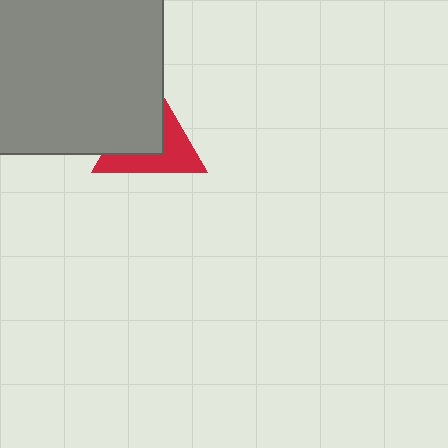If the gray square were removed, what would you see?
You would see the complete red triangle.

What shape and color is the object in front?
The object in front is a gray square.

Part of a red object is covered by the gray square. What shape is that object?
It is a triangle.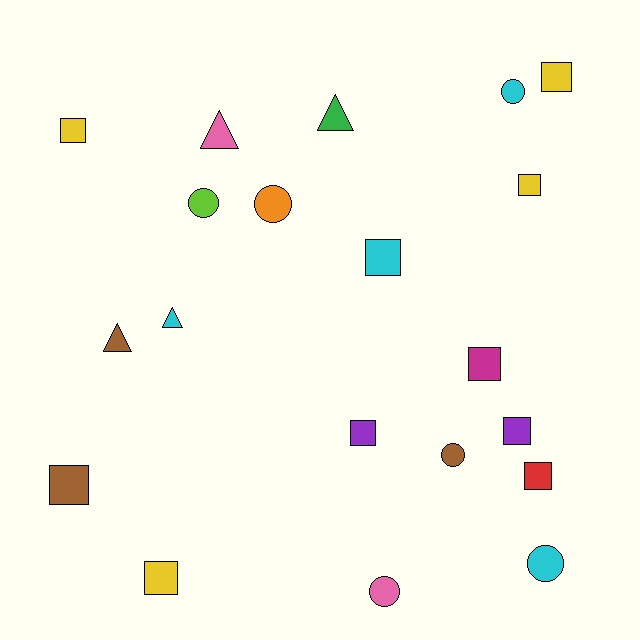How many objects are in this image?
There are 20 objects.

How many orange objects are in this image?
There is 1 orange object.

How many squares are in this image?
There are 10 squares.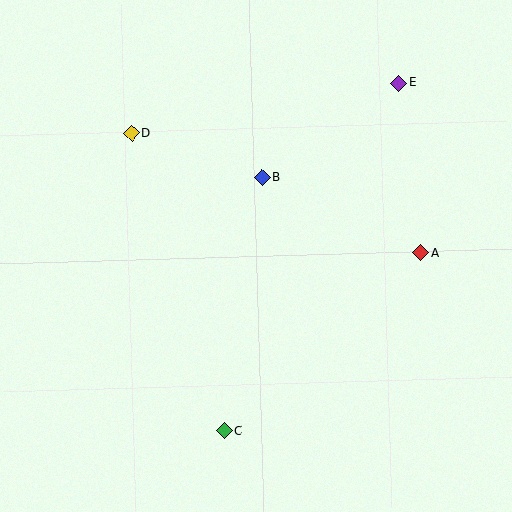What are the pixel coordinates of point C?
Point C is at (224, 431).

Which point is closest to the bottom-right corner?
Point A is closest to the bottom-right corner.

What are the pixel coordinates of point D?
Point D is at (132, 134).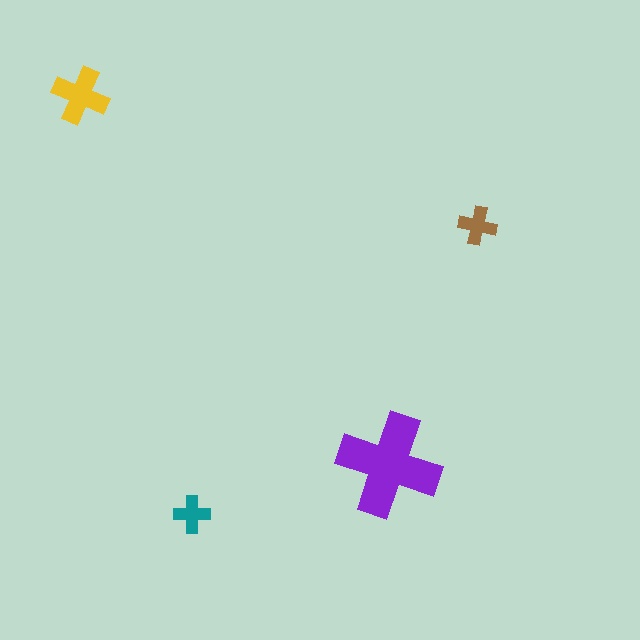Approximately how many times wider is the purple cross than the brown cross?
About 2.5 times wider.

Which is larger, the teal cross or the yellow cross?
The yellow one.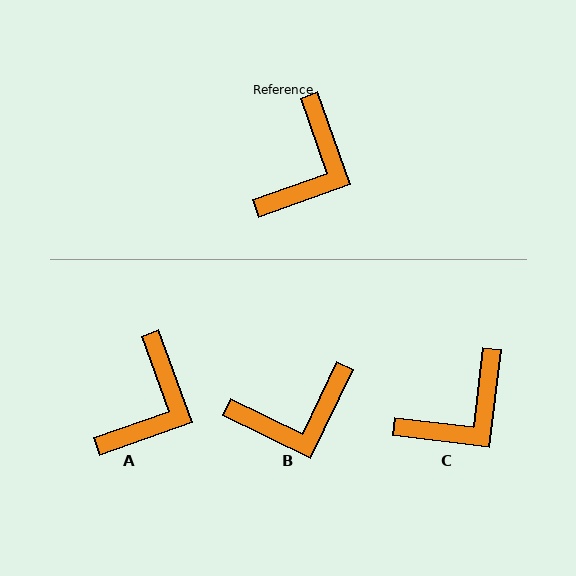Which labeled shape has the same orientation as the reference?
A.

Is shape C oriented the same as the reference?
No, it is off by about 27 degrees.